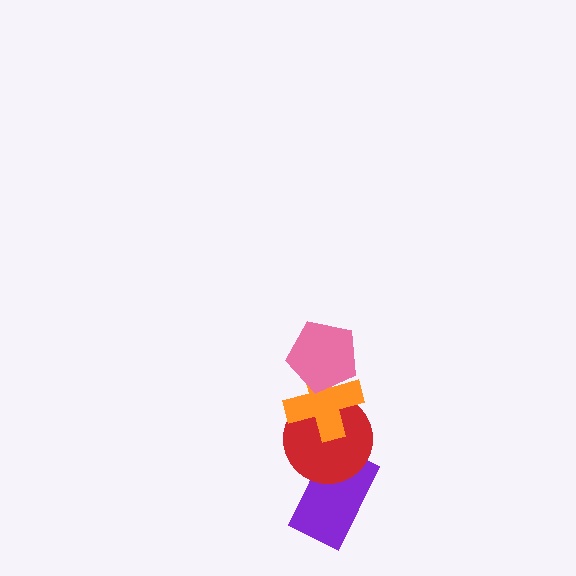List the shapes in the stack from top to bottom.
From top to bottom: the pink pentagon, the orange cross, the red circle, the purple rectangle.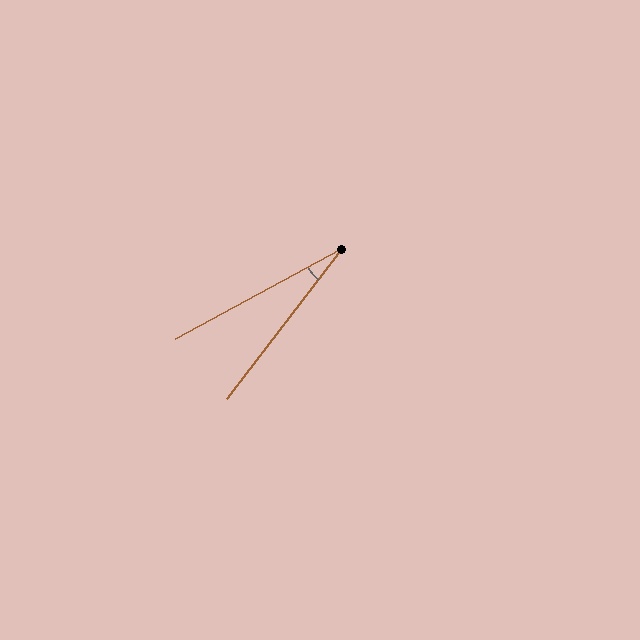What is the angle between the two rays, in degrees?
Approximately 24 degrees.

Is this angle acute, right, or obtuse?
It is acute.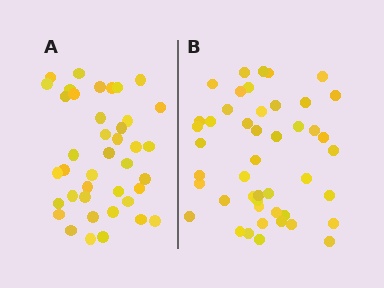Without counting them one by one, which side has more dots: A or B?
Region B (the right region) has more dots.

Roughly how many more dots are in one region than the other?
Region B has about 6 more dots than region A.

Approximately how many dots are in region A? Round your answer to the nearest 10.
About 40 dots.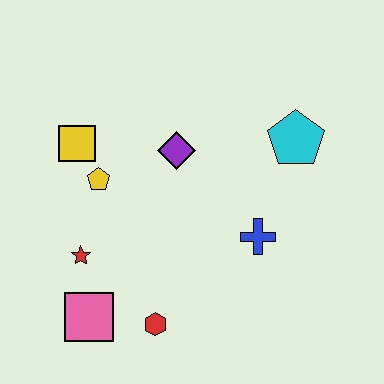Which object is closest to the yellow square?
The yellow pentagon is closest to the yellow square.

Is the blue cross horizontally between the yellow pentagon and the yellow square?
No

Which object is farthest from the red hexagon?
The cyan pentagon is farthest from the red hexagon.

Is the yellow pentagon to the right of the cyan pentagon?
No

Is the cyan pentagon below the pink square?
No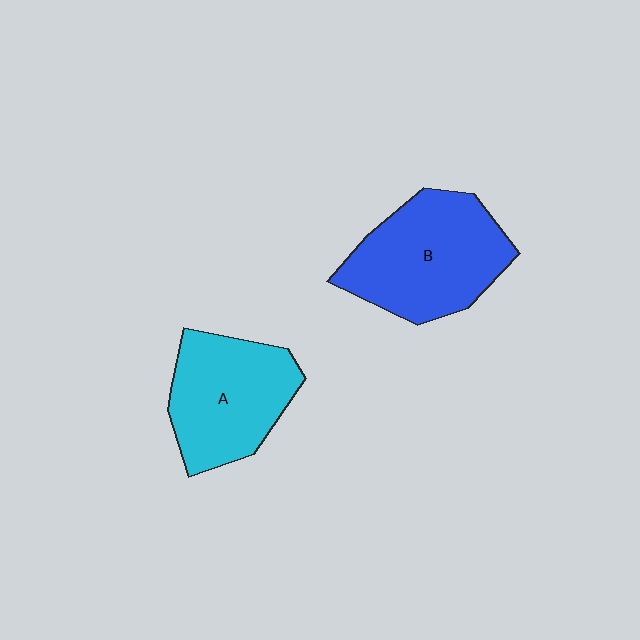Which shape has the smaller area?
Shape A (cyan).